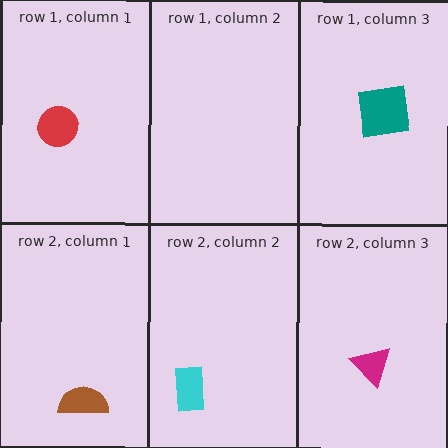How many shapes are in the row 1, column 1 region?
1.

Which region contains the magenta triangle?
The row 2, column 3 region.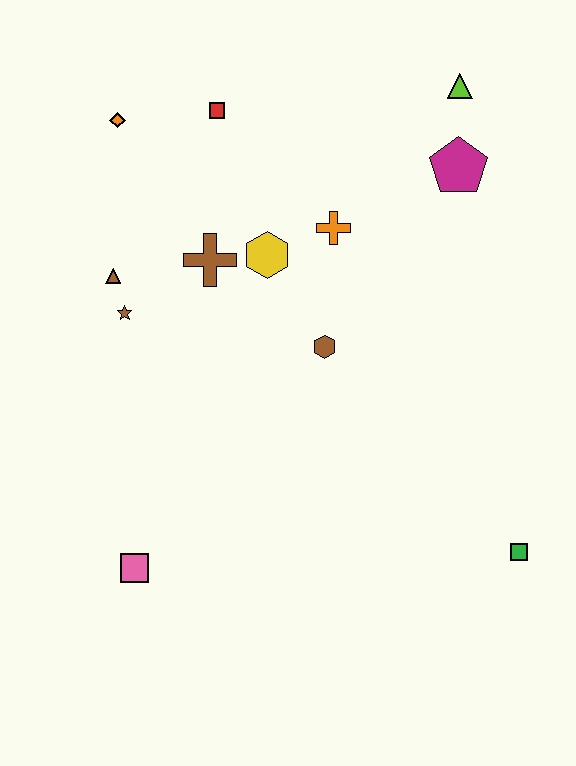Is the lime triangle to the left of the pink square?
No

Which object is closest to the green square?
The brown hexagon is closest to the green square.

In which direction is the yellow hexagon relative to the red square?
The yellow hexagon is below the red square.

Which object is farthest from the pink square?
The lime triangle is farthest from the pink square.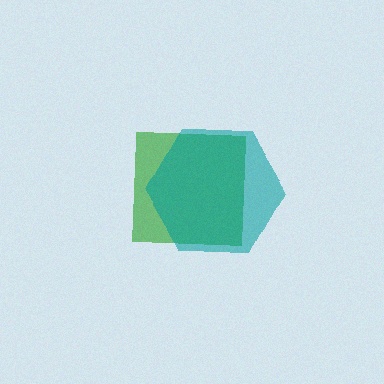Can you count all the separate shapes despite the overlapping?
Yes, there are 2 separate shapes.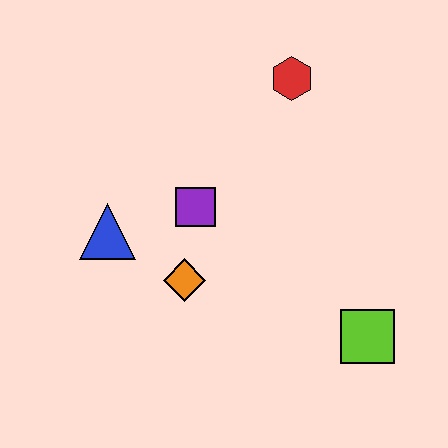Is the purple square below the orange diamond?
No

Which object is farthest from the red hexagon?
The lime square is farthest from the red hexagon.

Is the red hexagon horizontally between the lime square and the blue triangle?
Yes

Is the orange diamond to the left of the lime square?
Yes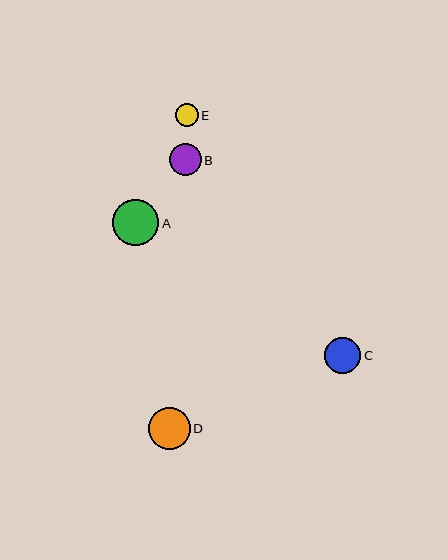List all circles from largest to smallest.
From largest to smallest: A, D, C, B, E.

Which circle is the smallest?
Circle E is the smallest with a size of approximately 22 pixels.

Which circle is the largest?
Circle A is the largest with a size of approximately 46 pixels.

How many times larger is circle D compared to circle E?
Circle D is approximately 1.9 times the size of circle E.